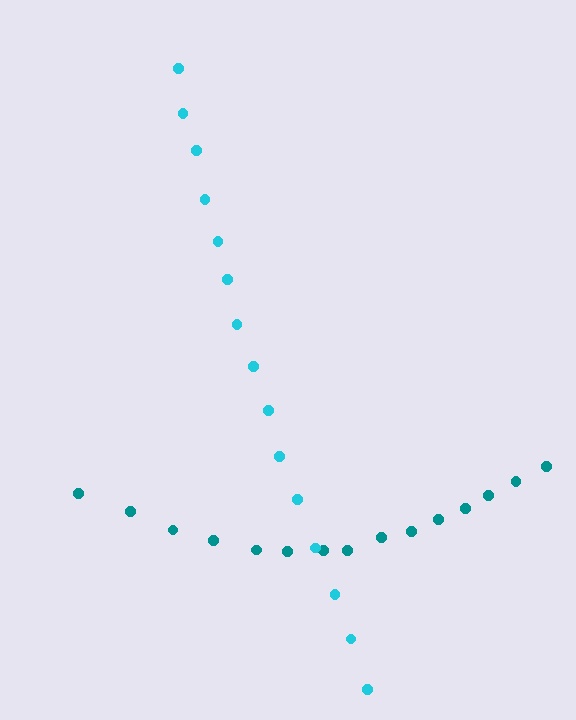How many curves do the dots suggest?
There are 2 distinct paths.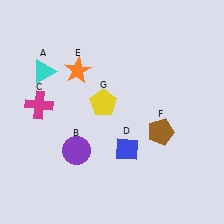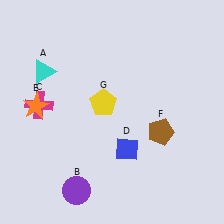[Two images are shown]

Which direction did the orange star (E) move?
The orange star (E) moved left.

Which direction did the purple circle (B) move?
The purple circle (B) moved down.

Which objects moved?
The objects that moved are: the purple circle (B), the orange star (E).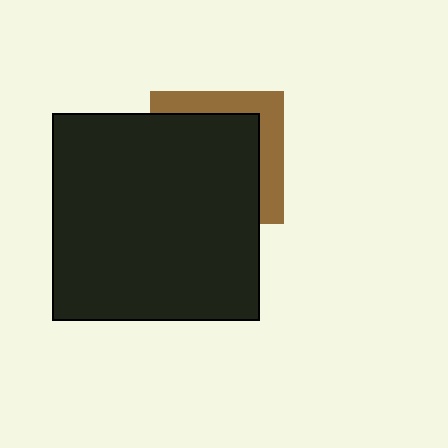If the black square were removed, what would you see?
You would see the complete brown square.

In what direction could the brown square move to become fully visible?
The brown square could move toward the upper-right. That would shift it out from behind the black square entirely.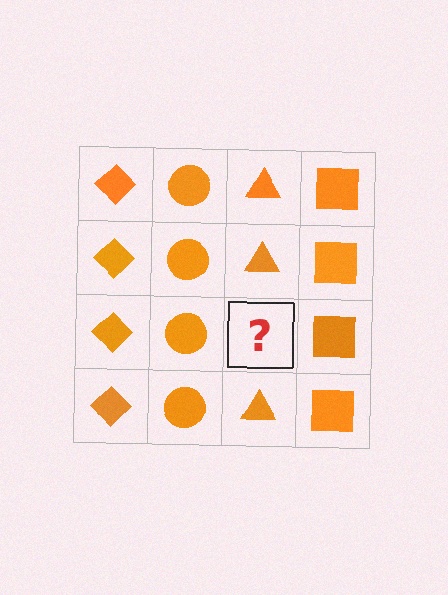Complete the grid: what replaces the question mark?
The question mark should be replaced with an orange triangle.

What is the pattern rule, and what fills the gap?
The rule is that each column has a consistent shape. The gap should be filled with an orange triangle.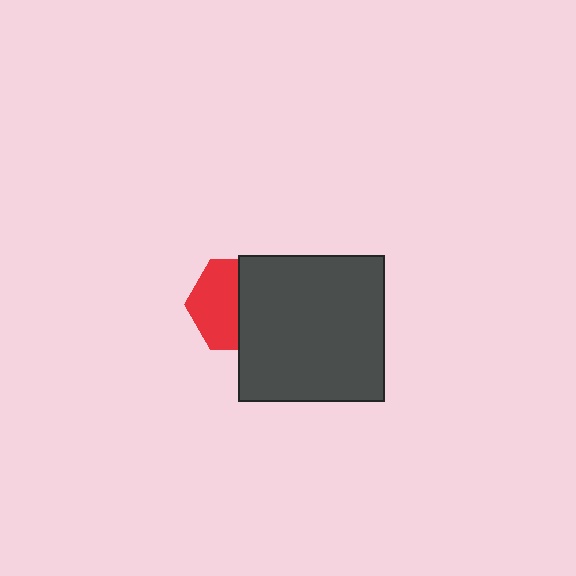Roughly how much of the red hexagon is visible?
About half of it is visible (roughly 52%).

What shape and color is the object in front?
The object in front is a dark gray square.